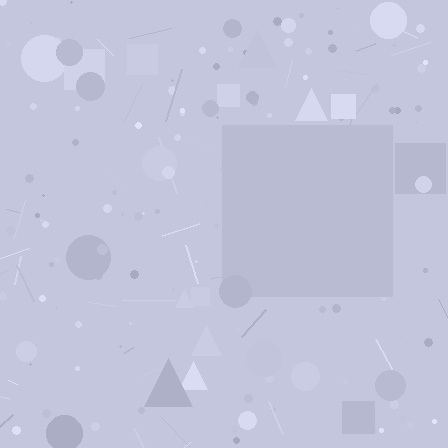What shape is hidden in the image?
A square is hidden in the image.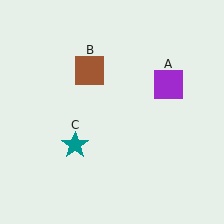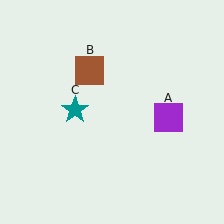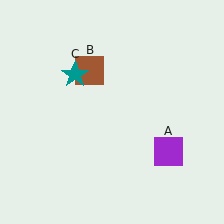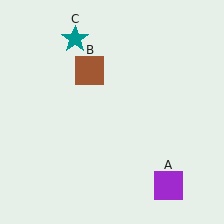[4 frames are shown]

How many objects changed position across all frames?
2 objects changed position: purple square (object A), teal star (object C).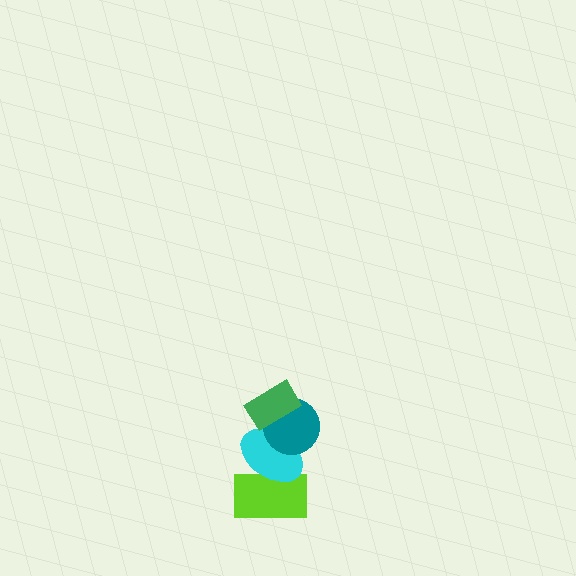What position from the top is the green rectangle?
The green rectangle is 1st from the top.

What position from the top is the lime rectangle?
The lime rectangle is 4th from the top.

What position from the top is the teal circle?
The teal circle is 2nd from the top.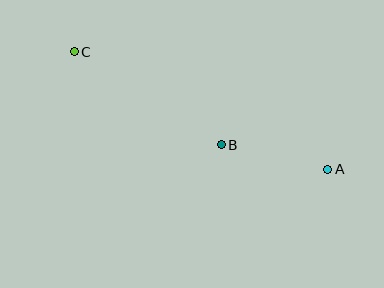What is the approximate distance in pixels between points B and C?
The distance between B and C is approximately 174 pixels.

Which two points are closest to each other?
Points A and B are closest to each other.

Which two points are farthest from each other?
Points A and C are farthest from each other.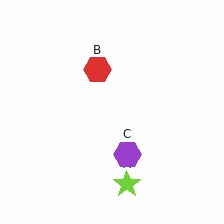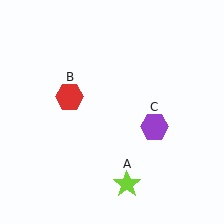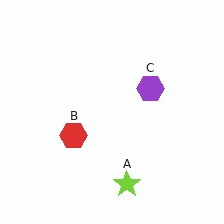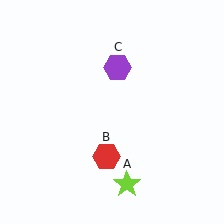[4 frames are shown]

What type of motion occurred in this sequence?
The red hexagon (object B), purple hexagon (object C) rotated counterclockwise around the center of the scene.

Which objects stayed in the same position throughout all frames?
Lime star (object A) remained stationary.